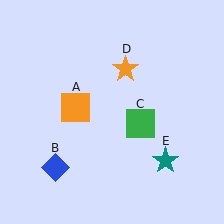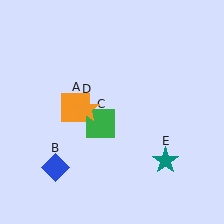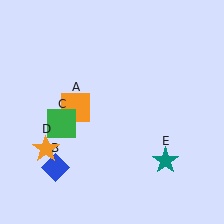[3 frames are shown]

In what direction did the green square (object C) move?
The green square (object C) moved left.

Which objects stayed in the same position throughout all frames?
Orange square (object A) and blue diamond (object B) and teal star (object E) remained stationary.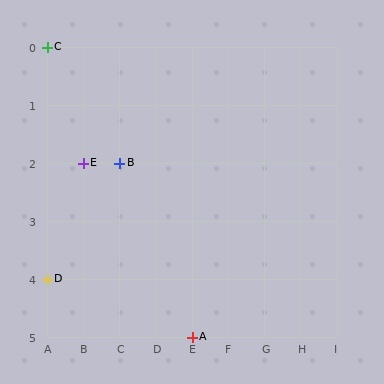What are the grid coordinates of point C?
Point C is at grid coordinates (A, 0).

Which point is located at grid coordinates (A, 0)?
Point C is at (A, 0).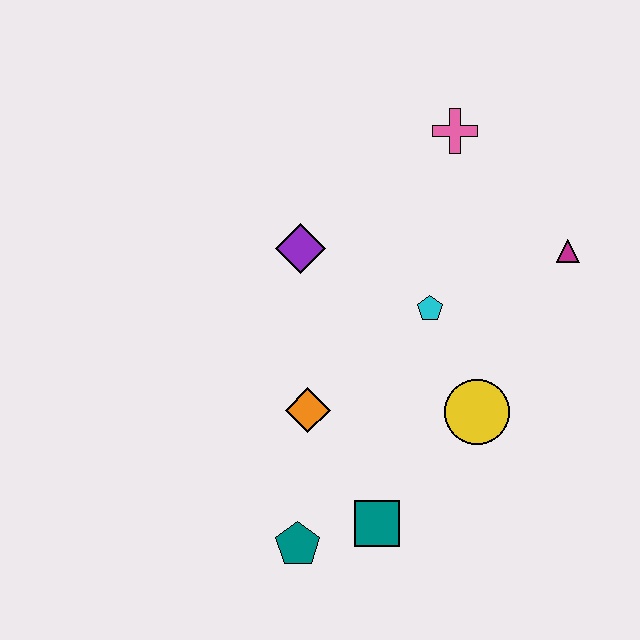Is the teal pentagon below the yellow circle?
Yes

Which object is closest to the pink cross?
The magenta triangle is closest to the pink cross.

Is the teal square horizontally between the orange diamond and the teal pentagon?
No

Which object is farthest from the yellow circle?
The pink cross is farthest from the yellow circle.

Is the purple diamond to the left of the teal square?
Yes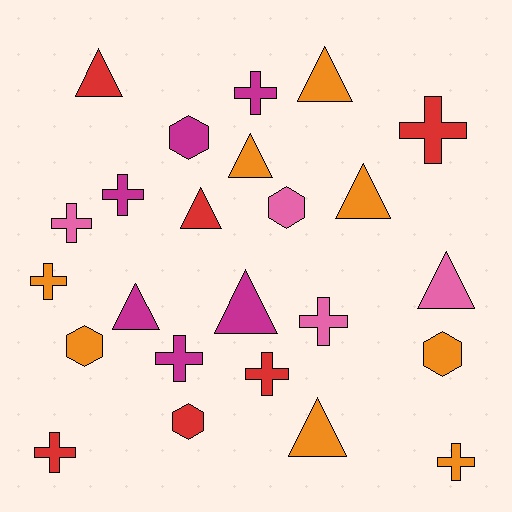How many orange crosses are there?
There are 2 orange crosses.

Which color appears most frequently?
Orange, with 8 objects.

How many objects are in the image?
There are 24 objects.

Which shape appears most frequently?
Cross, with 10 objects.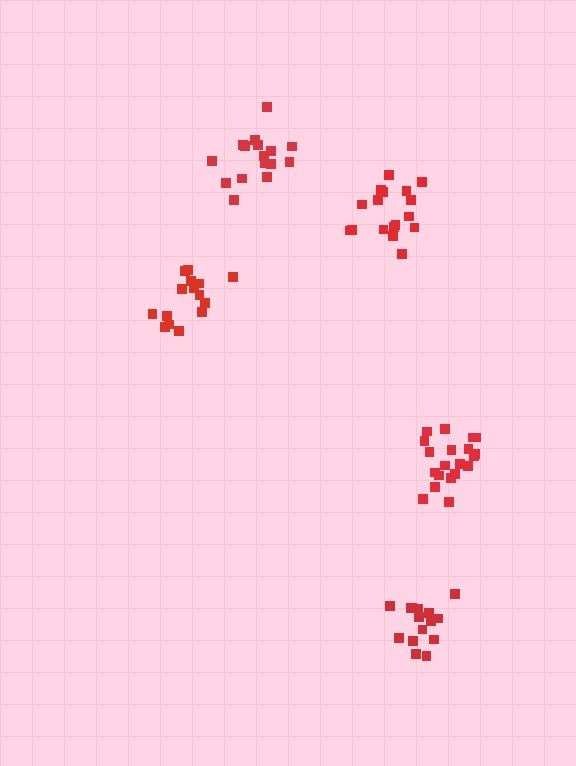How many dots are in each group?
Group 1: 17 dots, Group 2: 15 dots, Group 3: 16 dots, Group 4: 15 dots, Group 5: 20 dots (83 total).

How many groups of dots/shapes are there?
There are 5 groups.